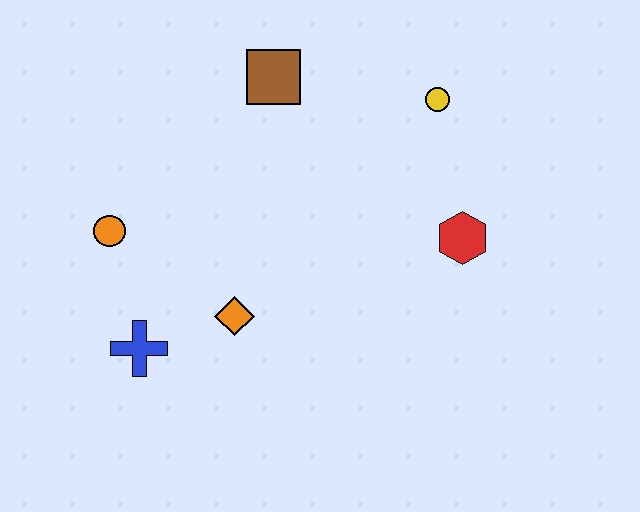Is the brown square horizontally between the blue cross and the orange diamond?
No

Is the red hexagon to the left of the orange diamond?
No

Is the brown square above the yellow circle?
Yes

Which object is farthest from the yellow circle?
The blue cross is farthest from the yellow circle.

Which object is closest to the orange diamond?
The blue cross is closest to the orange diamond.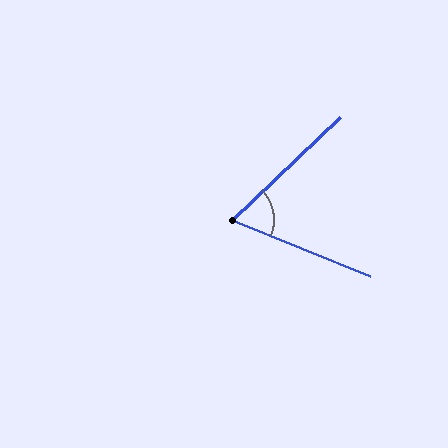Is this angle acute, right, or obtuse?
It is acute.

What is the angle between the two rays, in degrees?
Approximately 65 degrees.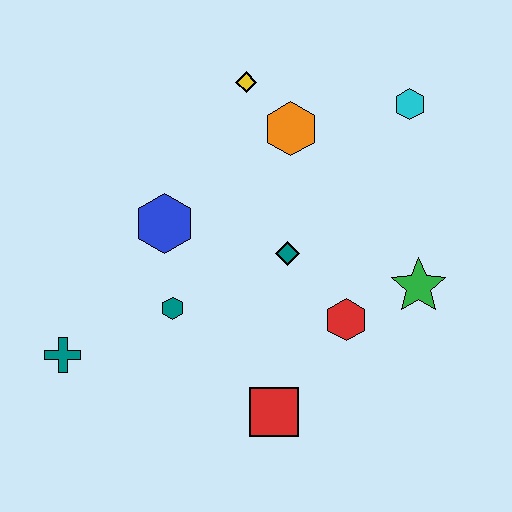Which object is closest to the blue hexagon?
The teal hexagon is closest to the blue hexagon.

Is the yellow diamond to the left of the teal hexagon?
No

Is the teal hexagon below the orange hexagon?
Yes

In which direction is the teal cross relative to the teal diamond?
The teal cross is to the left of the teal diamond.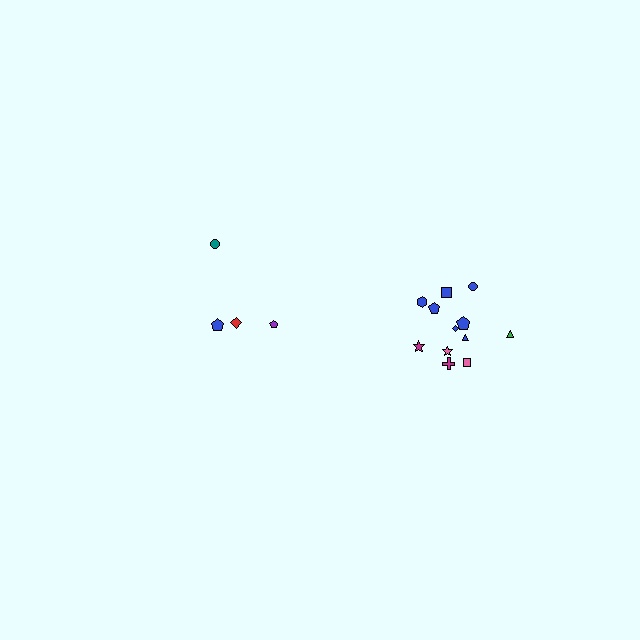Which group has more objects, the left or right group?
The right group.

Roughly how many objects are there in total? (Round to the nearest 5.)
Roughly 15 objects in total.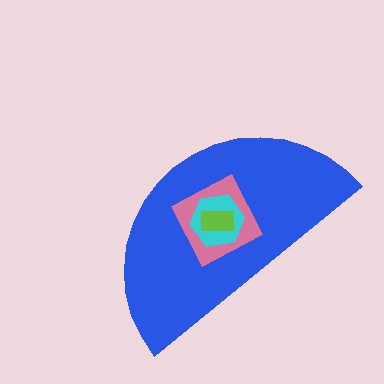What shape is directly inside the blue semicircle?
The pink square.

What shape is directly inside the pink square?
The cyan hexagon.